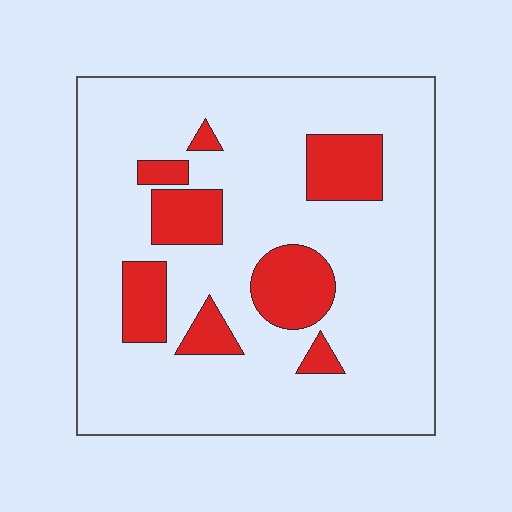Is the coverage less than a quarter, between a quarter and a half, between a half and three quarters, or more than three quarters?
Less than a quarter.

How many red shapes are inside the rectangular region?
8.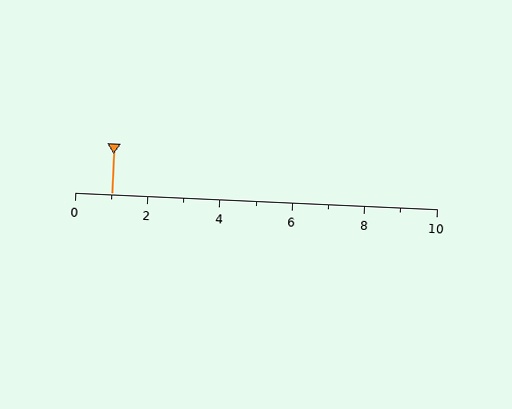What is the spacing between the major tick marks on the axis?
The major ticks are spaced 2 apart.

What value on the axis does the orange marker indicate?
The marker indicates approximately 1.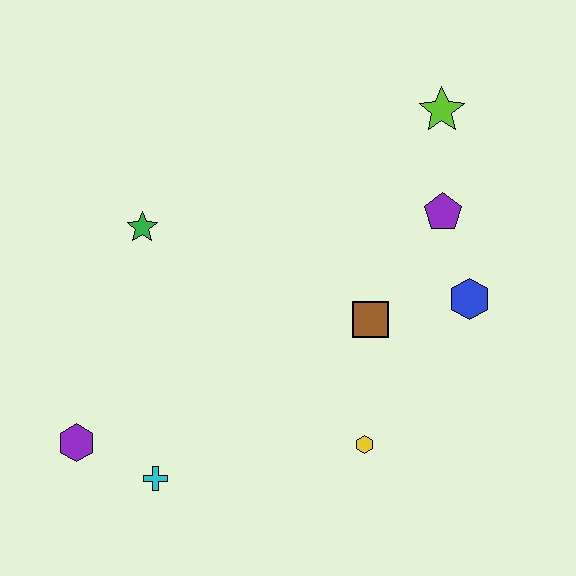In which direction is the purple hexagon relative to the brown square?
The purple hexagon is to the left of the brown square.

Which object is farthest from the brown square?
The purple hexagon is farthest from the brown square.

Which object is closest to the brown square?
The blue hexagon is closest to the brown square.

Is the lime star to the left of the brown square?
No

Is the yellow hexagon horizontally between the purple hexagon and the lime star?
Yes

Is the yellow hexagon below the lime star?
Yes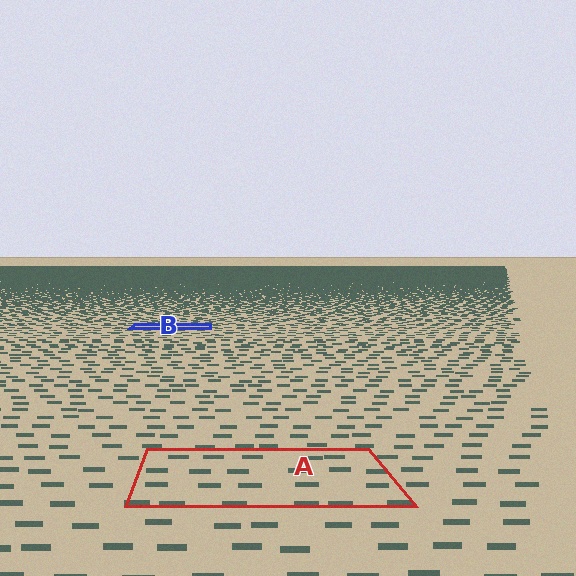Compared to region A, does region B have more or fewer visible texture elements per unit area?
Region B has more texture elements per unit area — they are packed more densely because it is farther away.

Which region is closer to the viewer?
Region A is closer. The texture elements there are larger and more spread out.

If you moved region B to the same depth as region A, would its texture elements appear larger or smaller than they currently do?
They would appear larger. At a closer depth, the same texture elements are projected at a bigger on-screen size.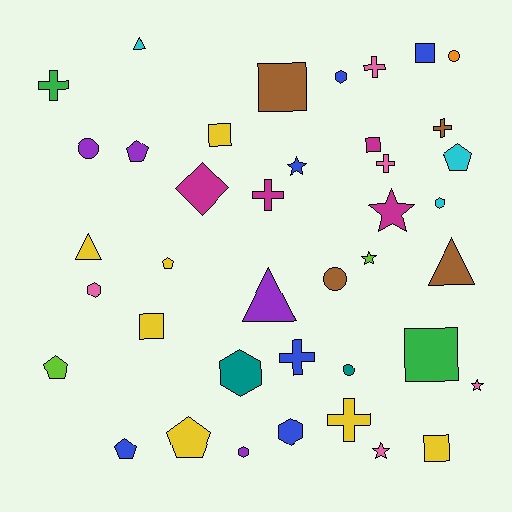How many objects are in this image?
There are 40 objects.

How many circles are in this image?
There are 4 circles.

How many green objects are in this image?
There are 2 green objects.